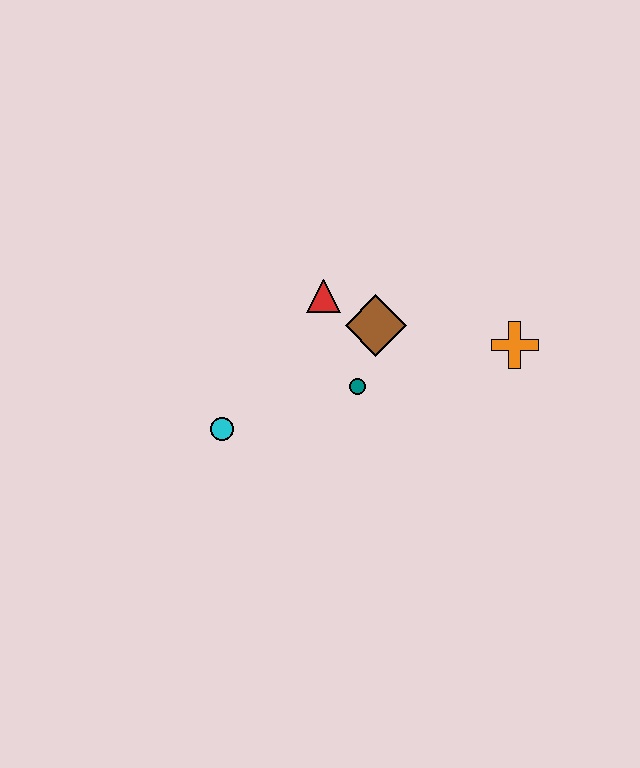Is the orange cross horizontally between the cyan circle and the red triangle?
No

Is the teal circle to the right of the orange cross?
No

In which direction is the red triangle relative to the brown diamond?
The red triangle is to the left of the brown diamond.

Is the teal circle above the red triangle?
No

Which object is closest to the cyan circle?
The teal circle is closest to the cyan circle.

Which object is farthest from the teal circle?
The orange cross is farthest from the teal circle.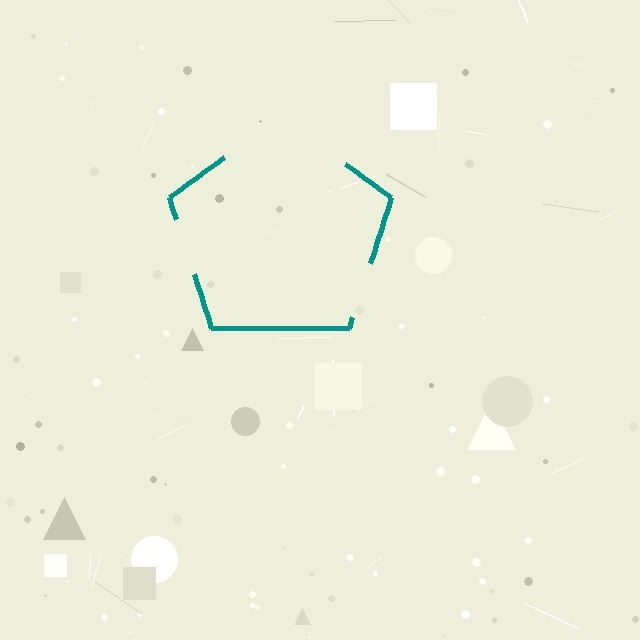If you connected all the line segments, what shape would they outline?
They would outline a pentagon.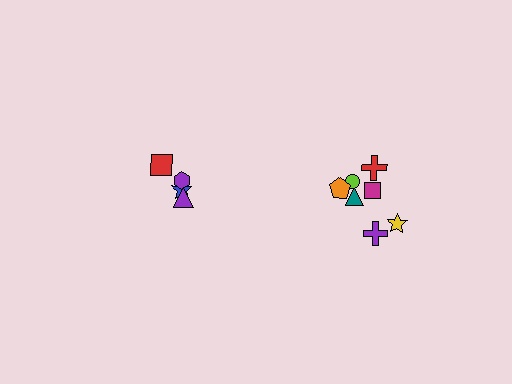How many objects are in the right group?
There are 7 objects.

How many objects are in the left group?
There are 4 objects.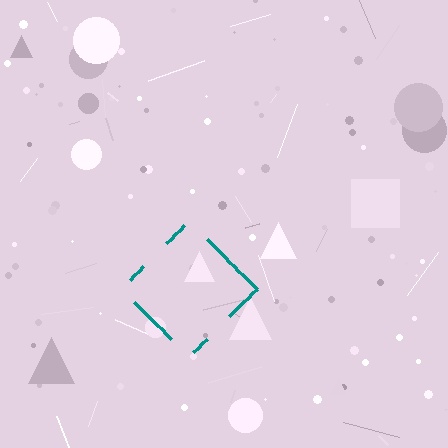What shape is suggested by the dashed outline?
The dashed outline suggests a diamond.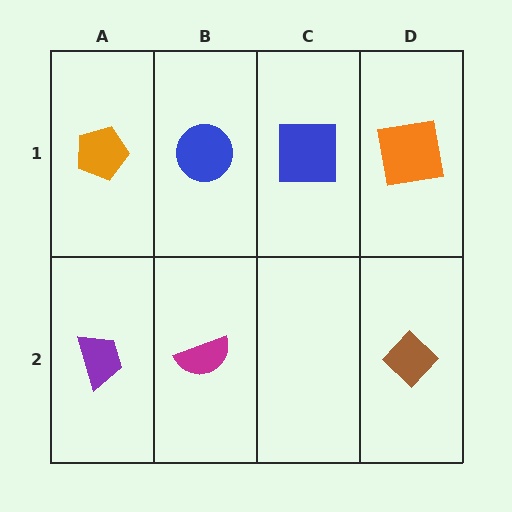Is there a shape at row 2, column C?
No, that cell is empty.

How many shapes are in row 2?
3 shapes.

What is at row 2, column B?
A magenta semicircle.